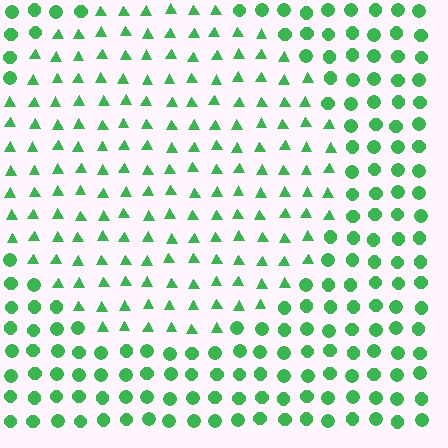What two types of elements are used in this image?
The image uses triangles inside the circle region and circles outside it.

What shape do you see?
I see a circle.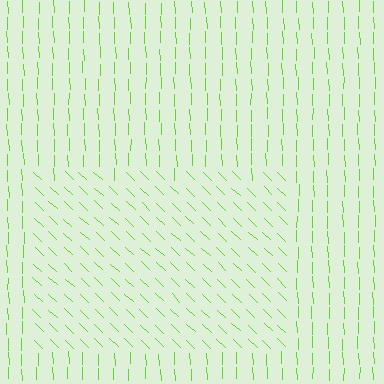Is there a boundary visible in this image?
Yes, there is a texture boundary formed by a change in line orientation.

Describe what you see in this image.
The image is filled with small lime line segments. A rectangle region in the image has lines oriented differently from the surrounding lines, creating a visible texture boundary.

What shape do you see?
I see a rectangle.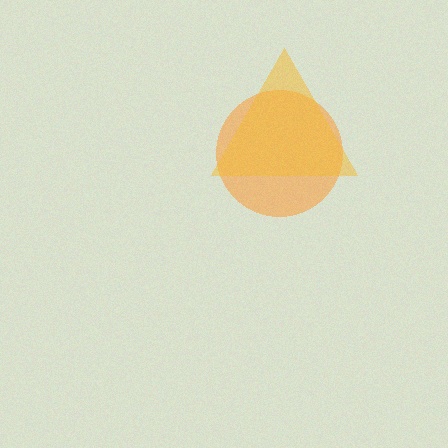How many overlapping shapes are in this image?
There are 2 overlapping shapes in the image.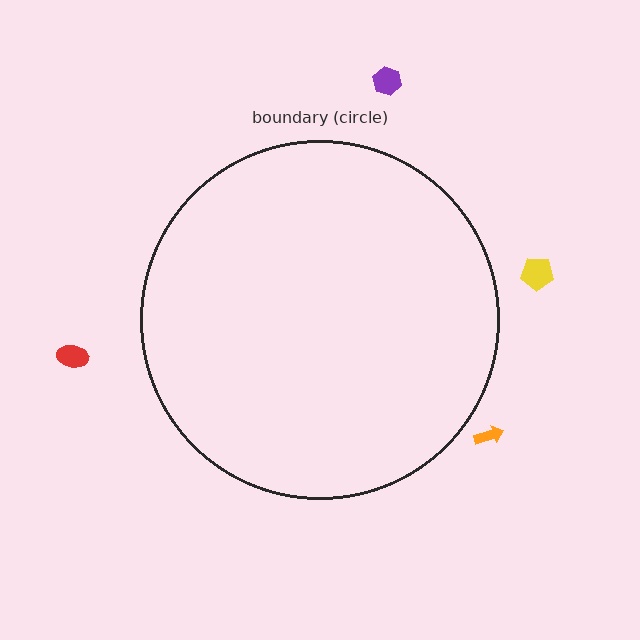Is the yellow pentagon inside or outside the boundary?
Outside.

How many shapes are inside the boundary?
0 inside, 4 outside.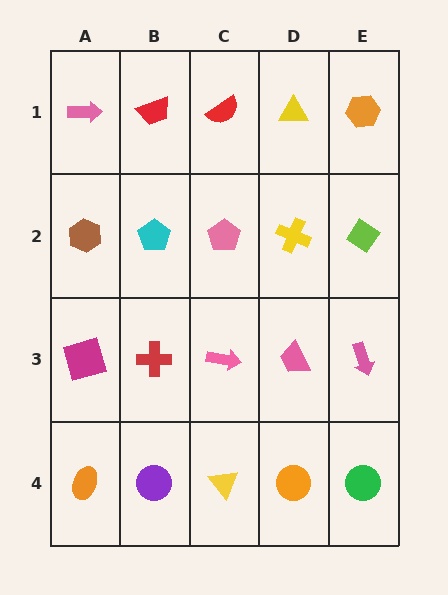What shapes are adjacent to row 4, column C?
A pink arrow (row 3, column C), a purple circle (row 4, column B), an orange circle (row 4, column D).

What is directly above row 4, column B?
A red cross.